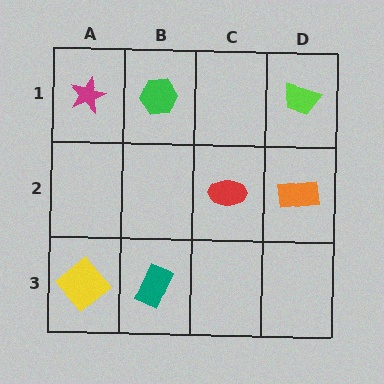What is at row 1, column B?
A green hexagon.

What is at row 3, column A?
A yellow diamond.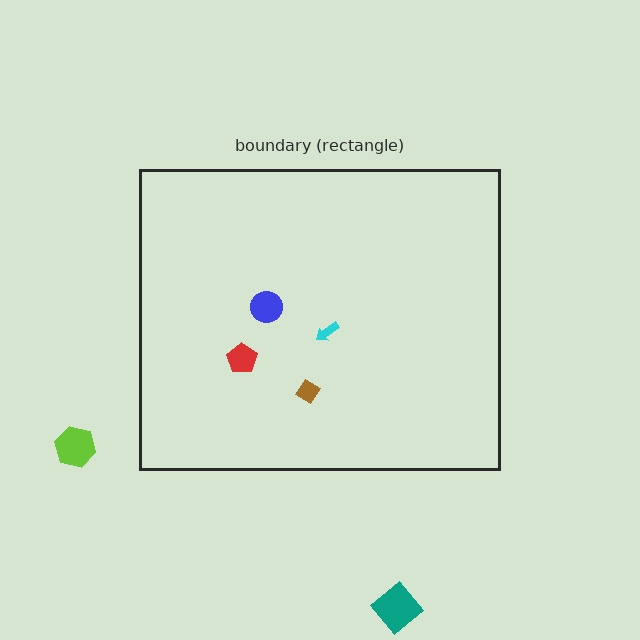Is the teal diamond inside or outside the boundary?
Outside.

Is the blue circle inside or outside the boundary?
Inside.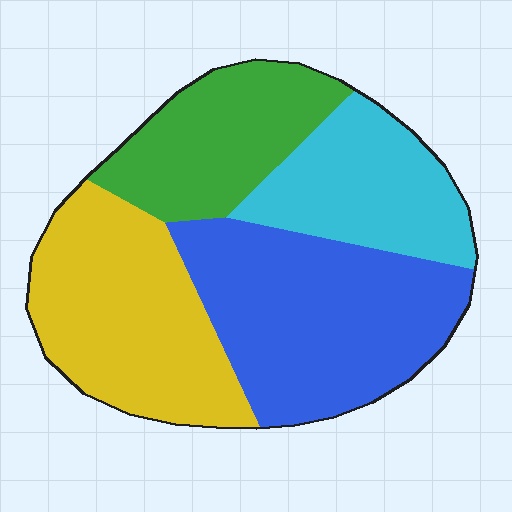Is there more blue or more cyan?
Blue.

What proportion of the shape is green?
Green covers about 20% of the shape.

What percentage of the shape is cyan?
Cyan takes up about one fifth (1/5) of the shape.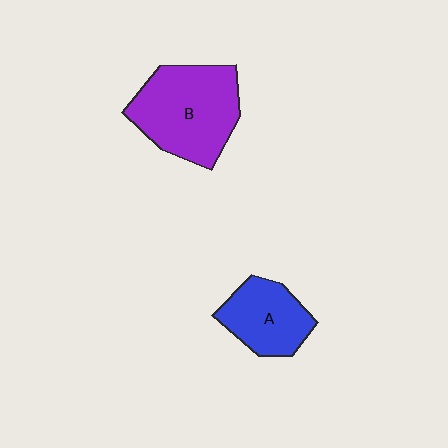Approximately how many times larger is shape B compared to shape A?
Approximately 1.6 times.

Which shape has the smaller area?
Shape A (blue).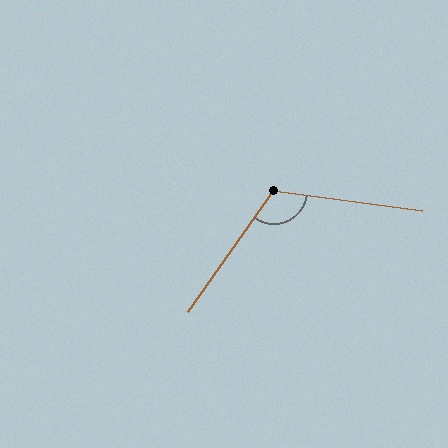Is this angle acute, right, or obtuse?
It is obtuse.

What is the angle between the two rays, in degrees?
Approximately 118 degrees.